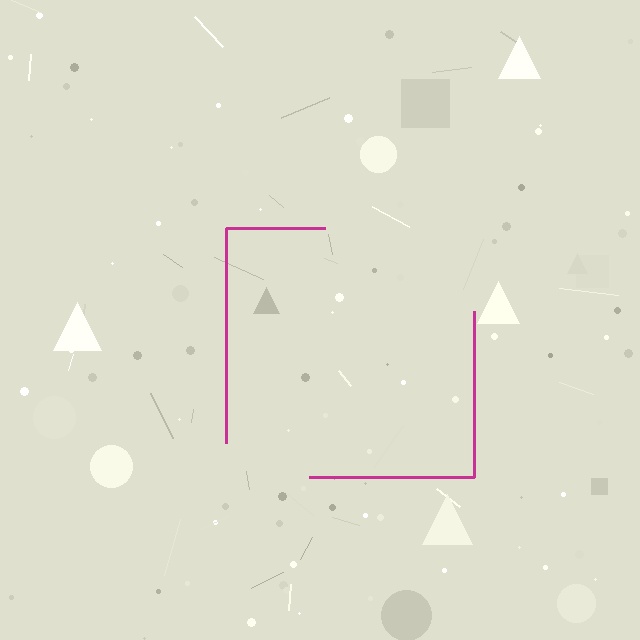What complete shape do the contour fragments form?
The contour fragments form a square.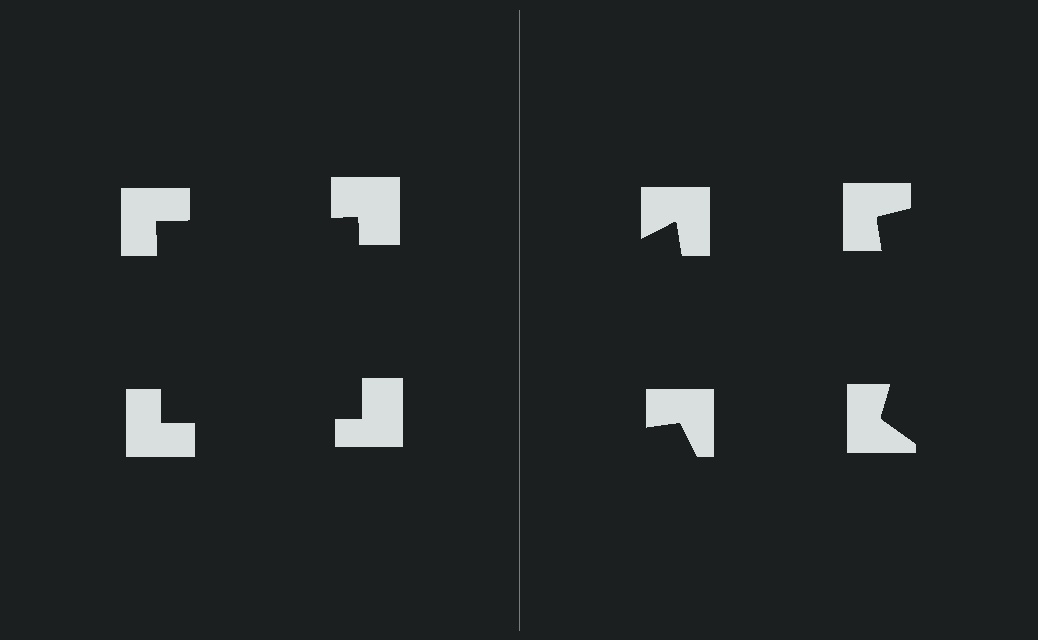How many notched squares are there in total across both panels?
8 — 4 on each side.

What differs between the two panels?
The notched squares are positioned identically on both sides; only the wedge orientations differ. On the left they align to a square; on the right they are misaligned.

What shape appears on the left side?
An illusory square.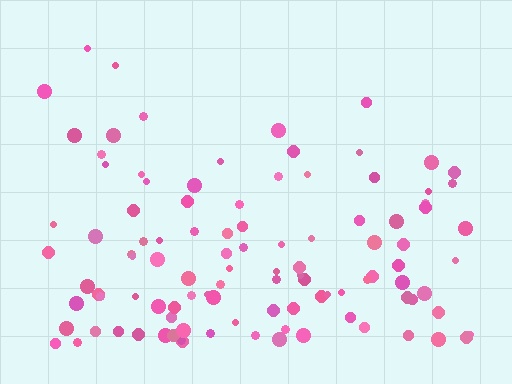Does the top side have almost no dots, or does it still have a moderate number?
Still a moderate number, just noticeably fewer than the bottom.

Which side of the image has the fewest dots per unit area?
The top.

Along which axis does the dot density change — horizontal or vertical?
Vertical.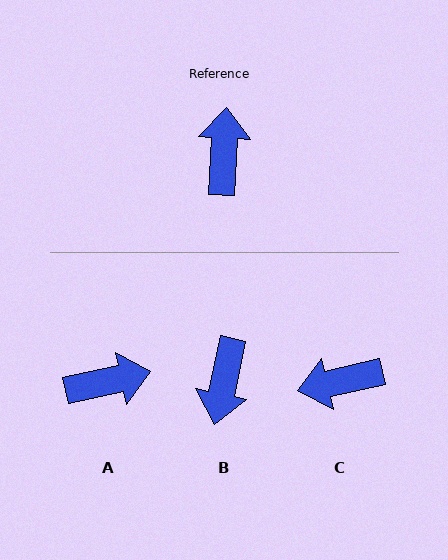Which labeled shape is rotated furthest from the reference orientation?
B, about 171 degrees away.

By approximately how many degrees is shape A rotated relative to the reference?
Approximately 75 degrees clockwise.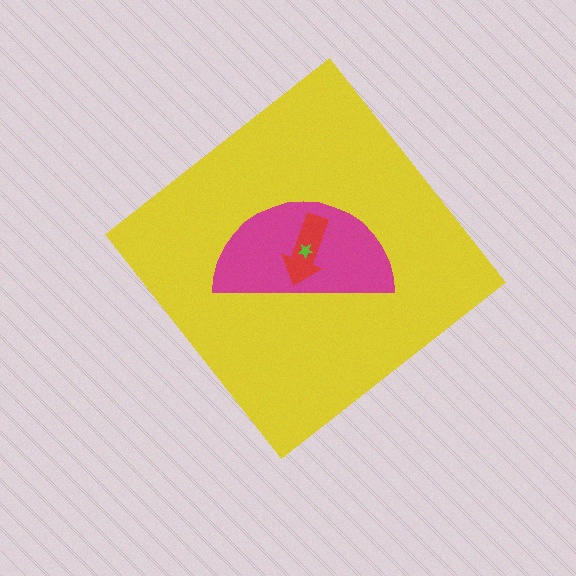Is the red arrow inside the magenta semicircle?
Yes.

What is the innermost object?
The lime star.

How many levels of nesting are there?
4.